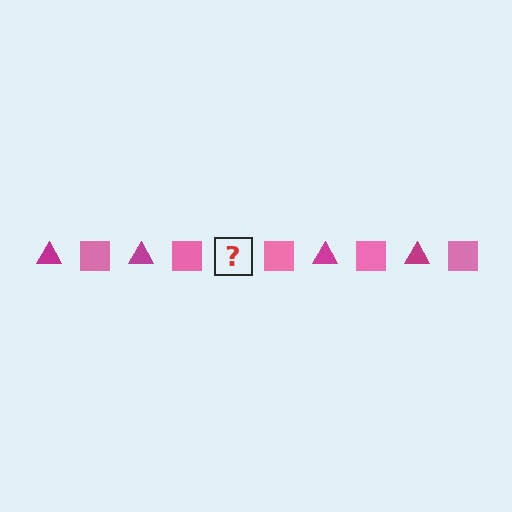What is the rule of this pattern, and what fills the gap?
The rule is that the pattern alternates between magenta triangle and pink square. The gap should be filled with a magenta triangle.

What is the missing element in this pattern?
The missing element is a magenta triangle.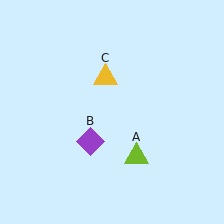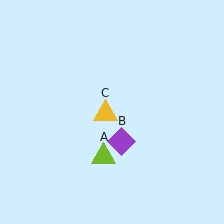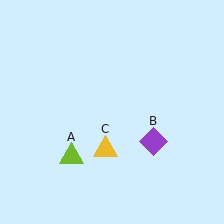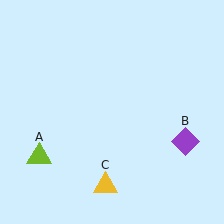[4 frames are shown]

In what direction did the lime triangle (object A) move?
The lime triangle (object A) moved left.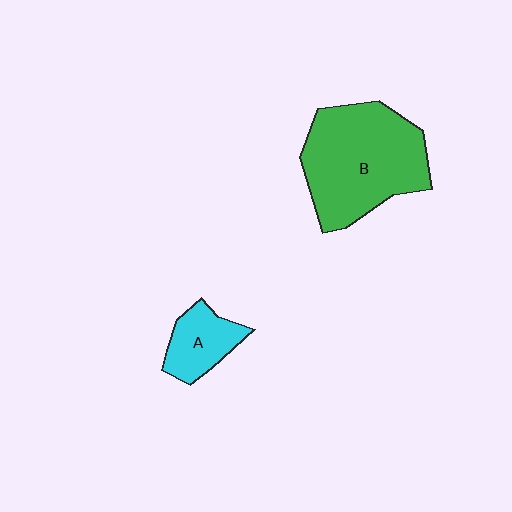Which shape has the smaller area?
Shape A (cyan).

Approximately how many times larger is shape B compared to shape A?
Approximately 2.9 times.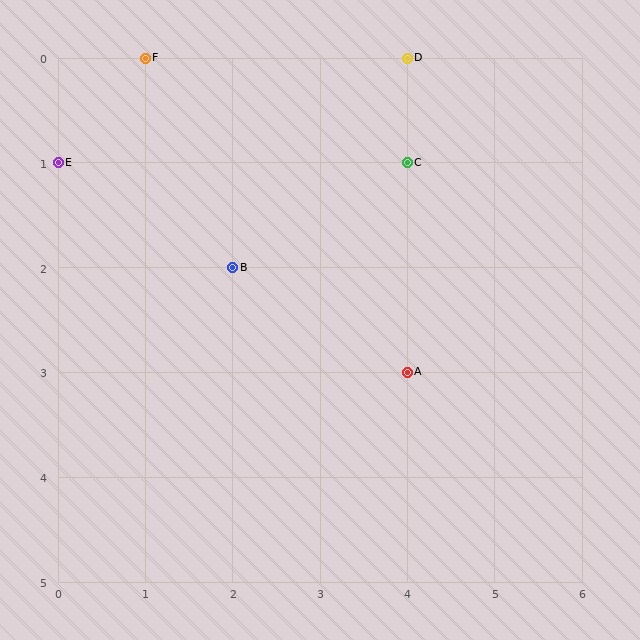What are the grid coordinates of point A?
Point A is at grid coordinates (4, 3).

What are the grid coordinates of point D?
Point D is at grid coordinates (4, 0).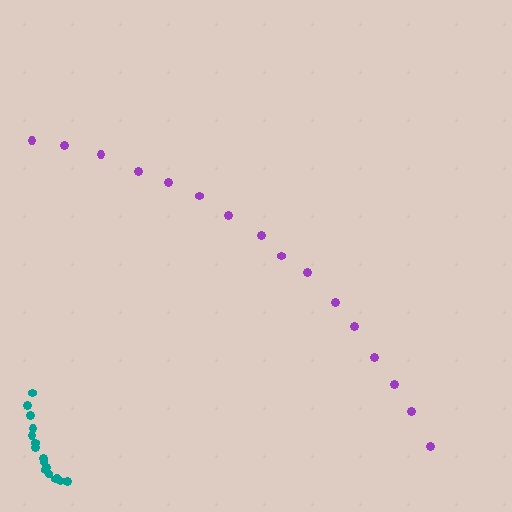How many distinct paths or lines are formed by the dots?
There are 2 distinct paths.